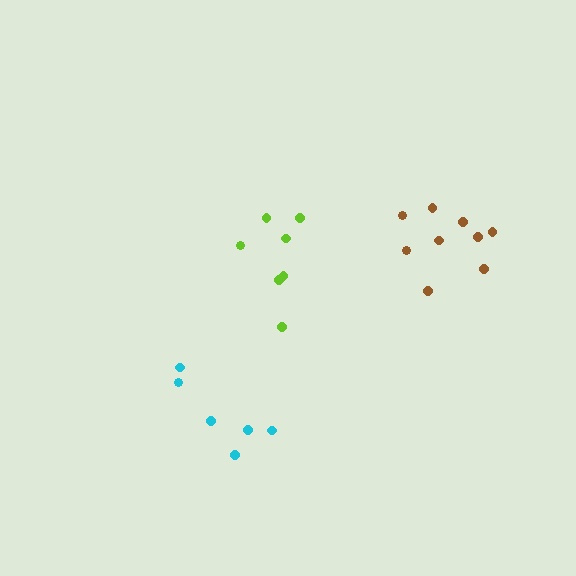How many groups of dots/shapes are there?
There are 3 groups.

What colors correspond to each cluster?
The clusters are colored: lime, cyan, brown.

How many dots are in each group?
Group 1: 7 dots, Group 2: 6 dots, Group 3: 9 dots (22 total).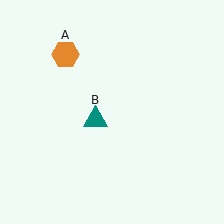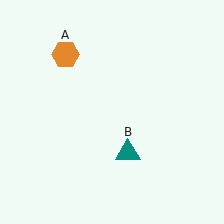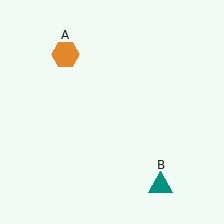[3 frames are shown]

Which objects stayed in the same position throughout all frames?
Orange hexagon (object A) remained stationary.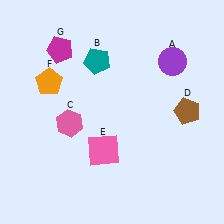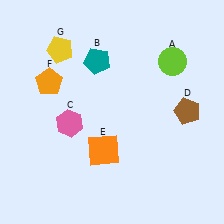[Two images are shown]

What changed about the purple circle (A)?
In Image 1, A is purple. In Image 2, it changed to lime.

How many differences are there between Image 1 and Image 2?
There are 3 differences between the two images.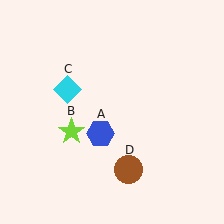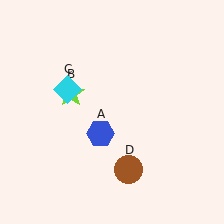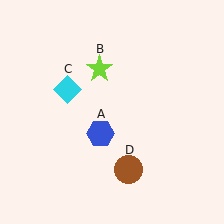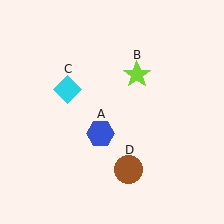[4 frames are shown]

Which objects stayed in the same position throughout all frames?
Blue hexagon (object A) and cyan diamond (object C) and brown circle (object D) remained stationary.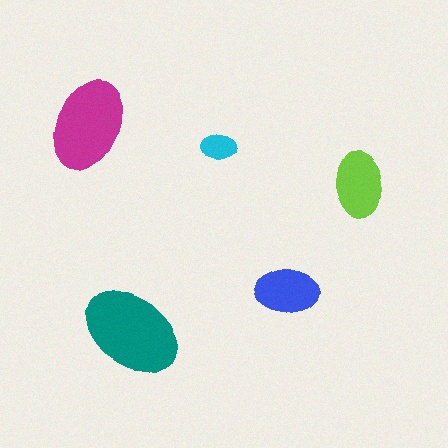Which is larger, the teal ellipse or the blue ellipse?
The teal one.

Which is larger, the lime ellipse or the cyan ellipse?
The lime one.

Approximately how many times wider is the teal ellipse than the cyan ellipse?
About 3 times wider.